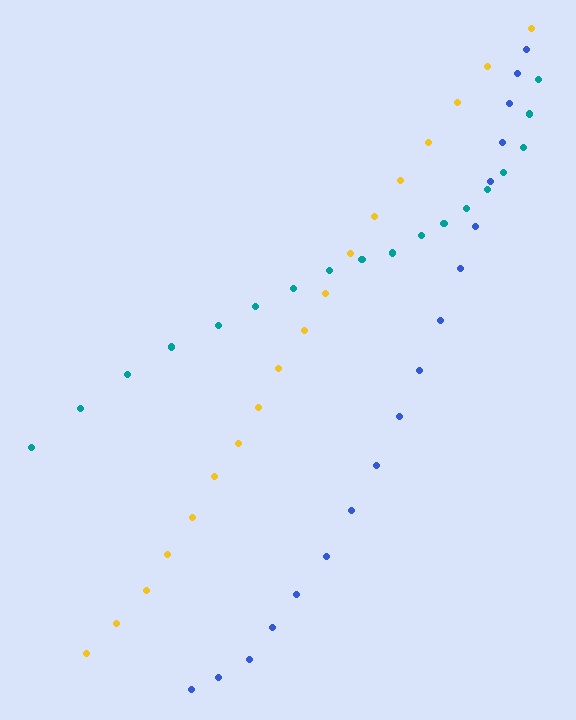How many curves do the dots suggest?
There are 3 distinct paths.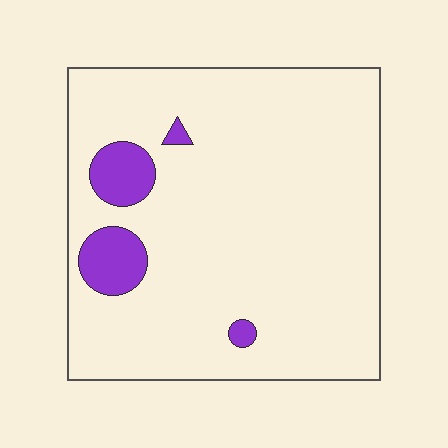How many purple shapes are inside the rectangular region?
4.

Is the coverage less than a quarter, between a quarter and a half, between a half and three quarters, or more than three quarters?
Less than a quarter.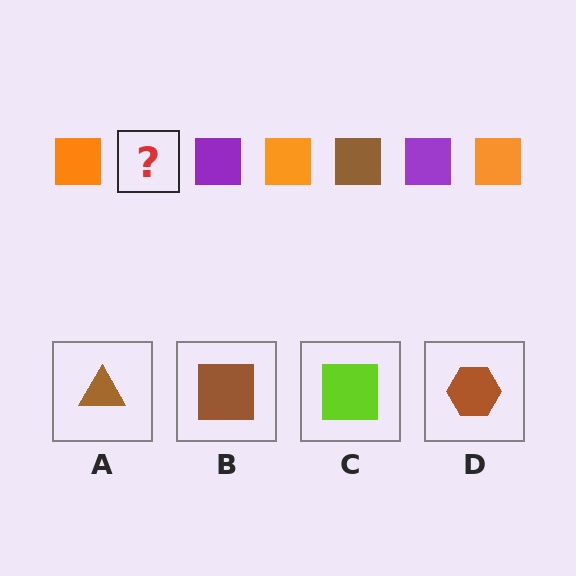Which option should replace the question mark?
Option B.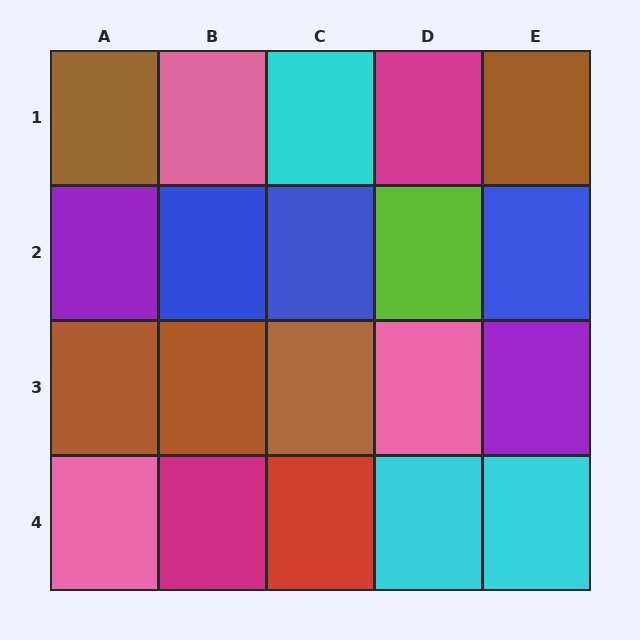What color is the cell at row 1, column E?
Brown.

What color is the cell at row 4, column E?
Cyan.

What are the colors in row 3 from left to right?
Brown, brown, brown, pink, purple.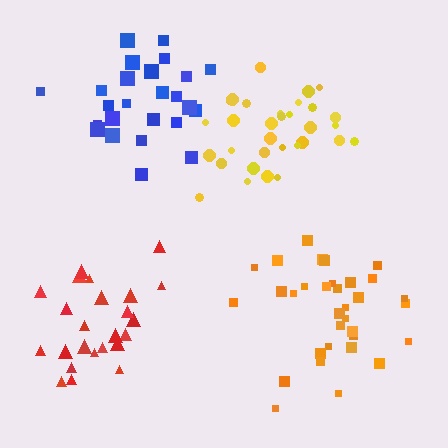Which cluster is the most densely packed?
Orange.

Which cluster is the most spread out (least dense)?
Blue.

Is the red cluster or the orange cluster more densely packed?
Orange.